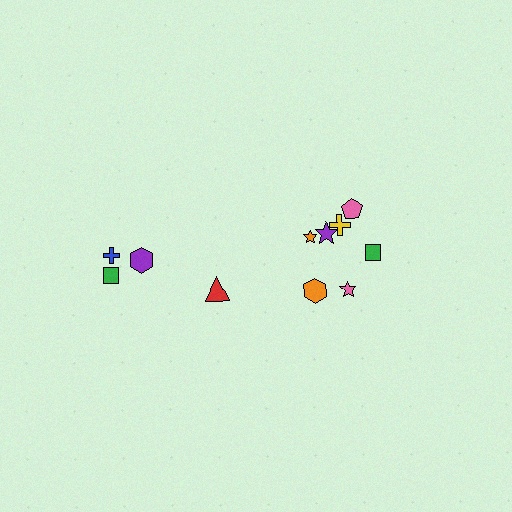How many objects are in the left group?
There are 4 objects.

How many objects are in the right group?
There are 7 objects.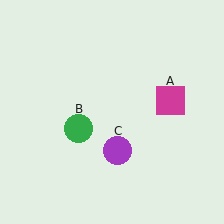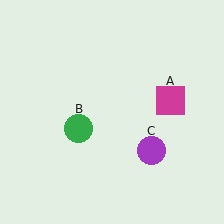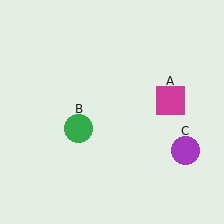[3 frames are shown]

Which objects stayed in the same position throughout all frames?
Magenta square (object A) and green circle (object B) remained stationary.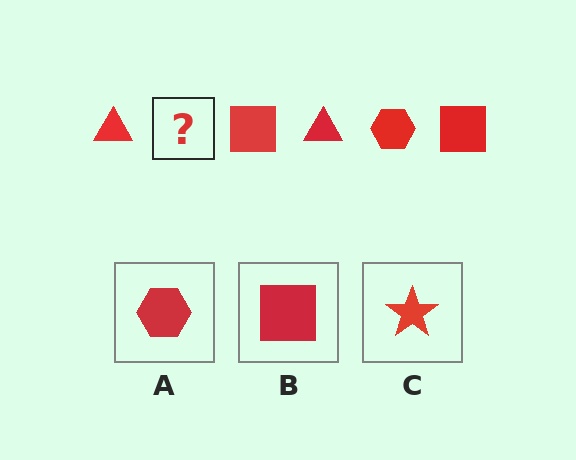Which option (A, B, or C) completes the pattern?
A.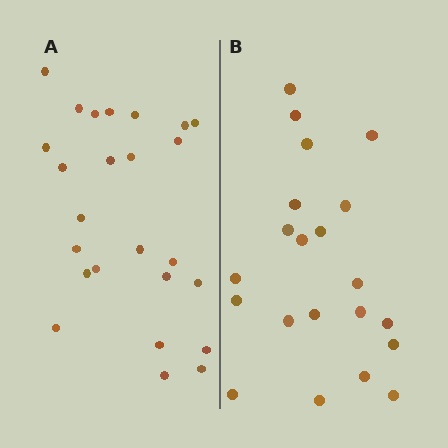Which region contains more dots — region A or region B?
Region A (the left region) has more dots.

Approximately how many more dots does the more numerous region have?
Region A has about 4 more dots than region B.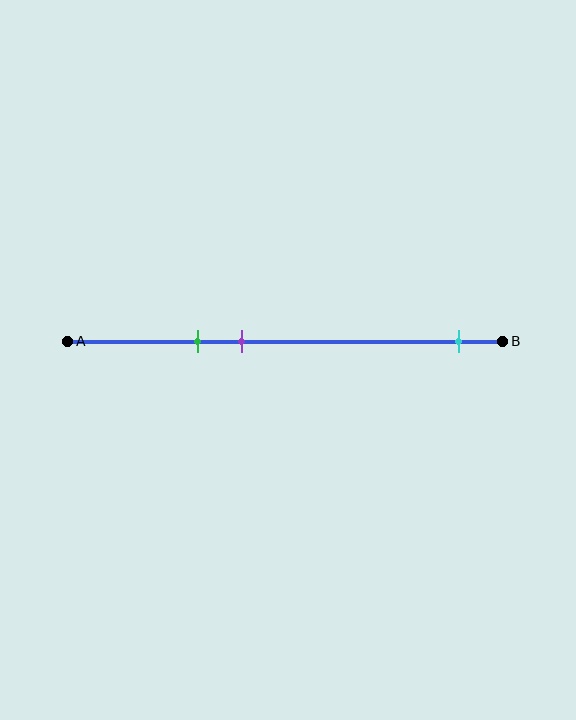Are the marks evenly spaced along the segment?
No, the marks are not evenly spaced.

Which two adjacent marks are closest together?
The green and purple marks are the closest adjacent pair.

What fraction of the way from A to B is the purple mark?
The purple mark is approximately 40% (0.4) of the way from A to B.